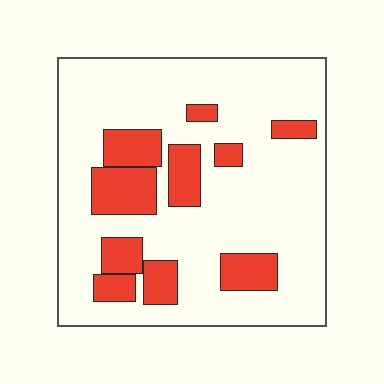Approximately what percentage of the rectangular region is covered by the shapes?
Approximately 20%.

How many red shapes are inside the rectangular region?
10.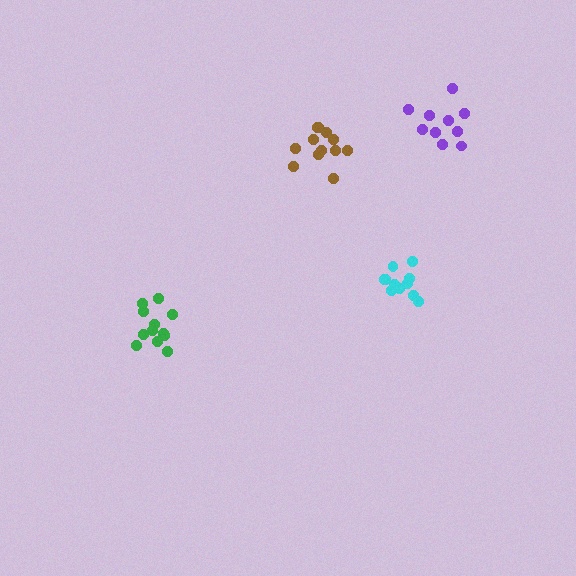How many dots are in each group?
Group 1: 10 dots, Group 2: 12 dots, Group 3: 12 dots, Group 4: 11 dots (45 total).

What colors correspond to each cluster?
The clusters are colored: purple, brown, green, cyan.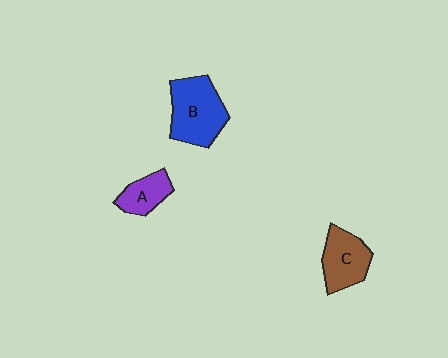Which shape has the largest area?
Shape B (blue).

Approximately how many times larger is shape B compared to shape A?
Approximately 2.0 times.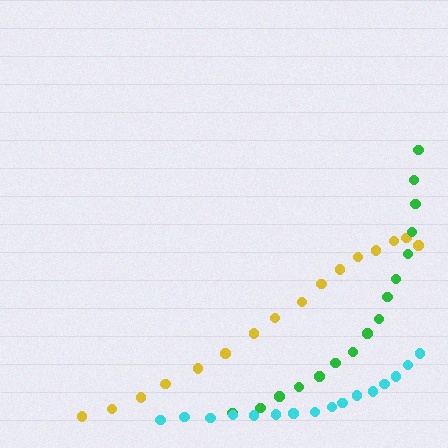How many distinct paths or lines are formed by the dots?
There are 3 distinct paths.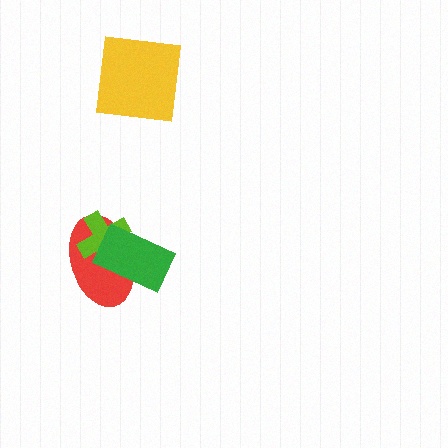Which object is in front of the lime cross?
The green rectangle is in front of the lime cross.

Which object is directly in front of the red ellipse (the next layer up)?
The lime cross is directly in front of the red ellipse.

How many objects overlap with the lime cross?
2 objects overlap with the lime cross.